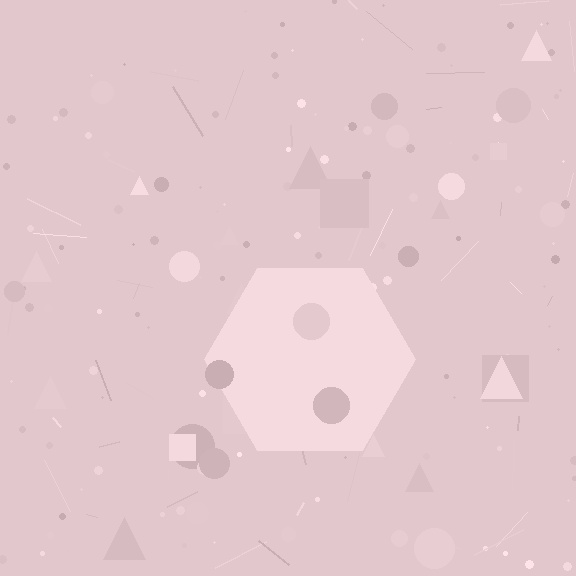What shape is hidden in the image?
A hexagon is hidden in the image.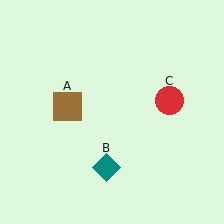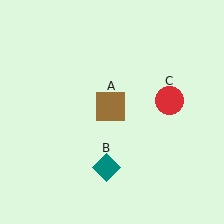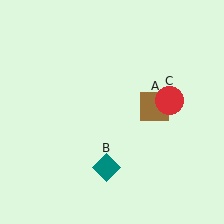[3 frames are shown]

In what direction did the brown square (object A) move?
The brown square (object A) moved right.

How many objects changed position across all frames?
1 object changed position: brown square (object A).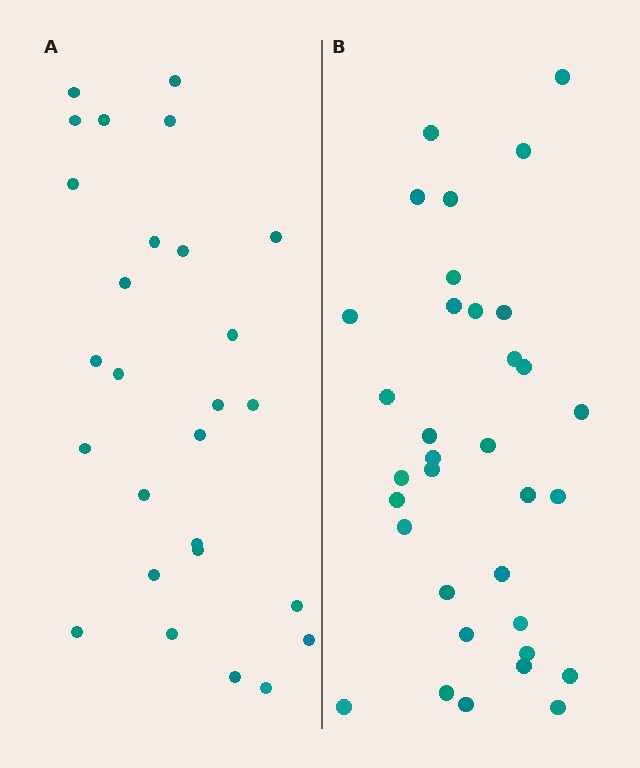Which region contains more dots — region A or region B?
Region B (the right region) has more dots.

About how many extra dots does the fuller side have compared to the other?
Region B has roughly 8 or so more dots than region A.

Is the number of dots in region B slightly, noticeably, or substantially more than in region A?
Region B has noticeably more, but not dramatically so. The ratio is roughly 1.3 to 1.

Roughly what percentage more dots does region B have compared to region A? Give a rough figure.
About 25% more.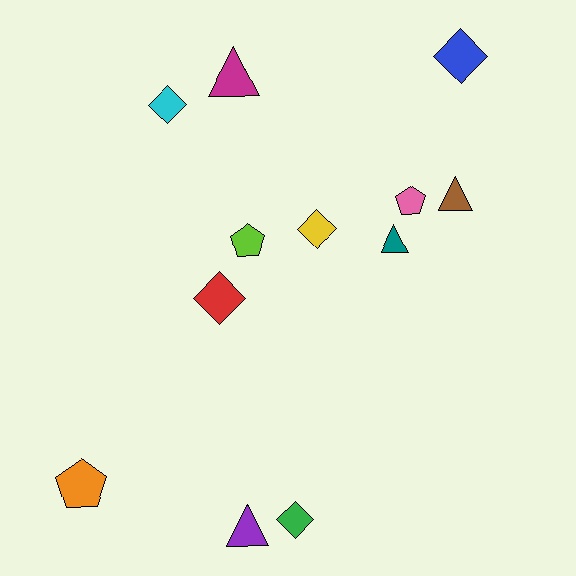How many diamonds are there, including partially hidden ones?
There are 5 diamonds.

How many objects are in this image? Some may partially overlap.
There are 12 objects.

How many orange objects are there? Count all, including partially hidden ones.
There is 1 orange object.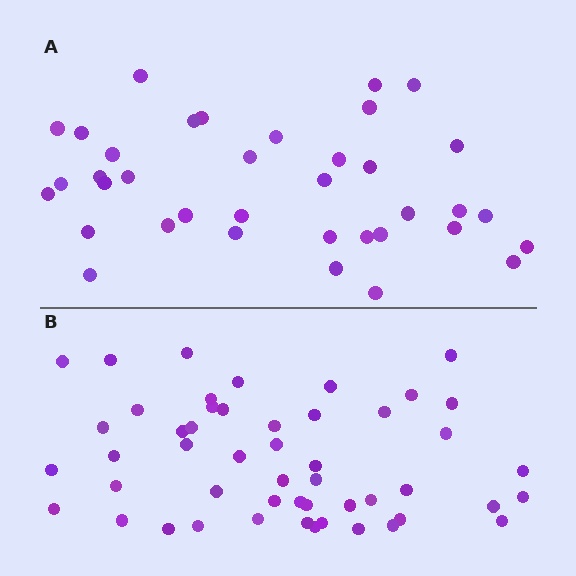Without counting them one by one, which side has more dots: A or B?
Region B (the bottom region) has more dots.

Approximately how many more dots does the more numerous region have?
Region B has approximately 15 more dots than region A.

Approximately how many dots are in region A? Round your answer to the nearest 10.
About 40 dots. (The exact count is 37, which rounds to 40.)